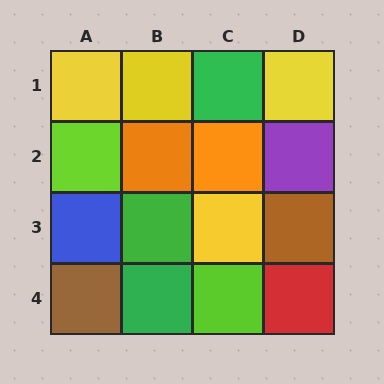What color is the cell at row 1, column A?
Yellow.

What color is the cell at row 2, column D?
Purple.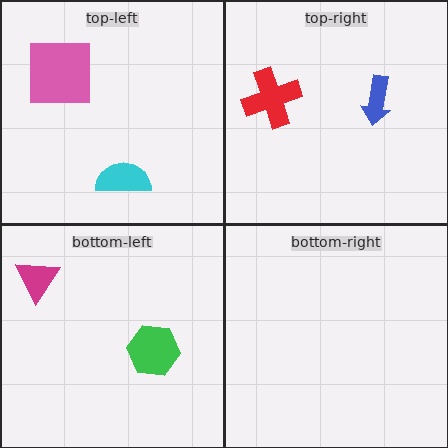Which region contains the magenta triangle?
The bottom-left region.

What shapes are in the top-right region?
The blue arrow, the red cross.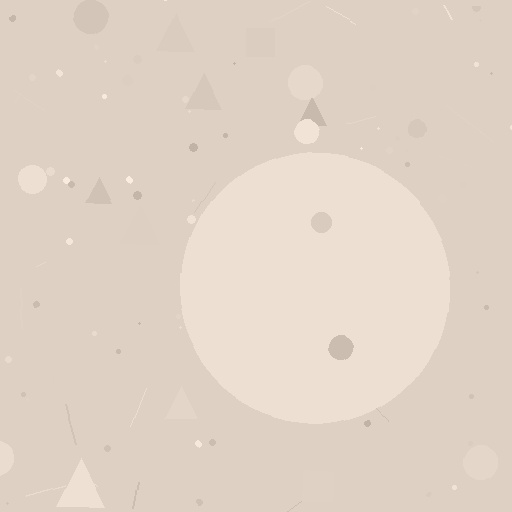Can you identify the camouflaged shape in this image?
The camouflaged shape is a circle.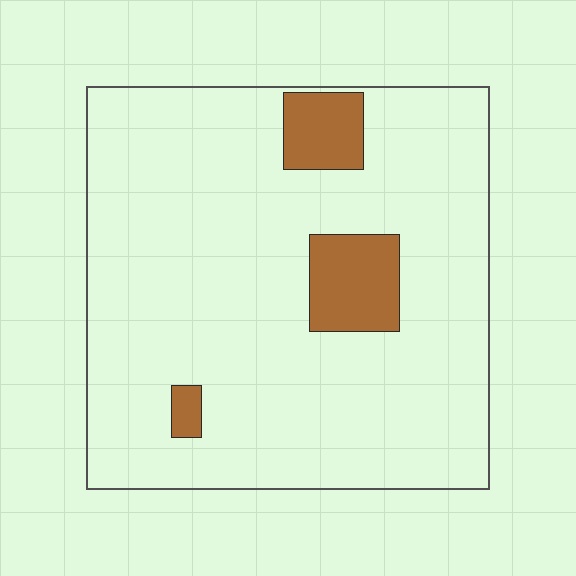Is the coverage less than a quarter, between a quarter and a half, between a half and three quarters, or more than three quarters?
Less than a quarter.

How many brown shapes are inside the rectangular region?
3.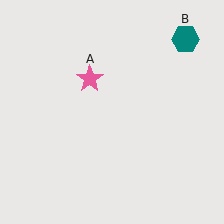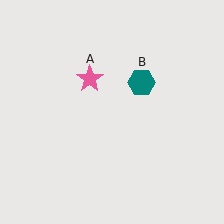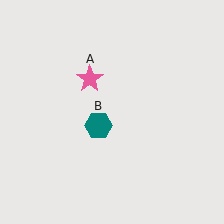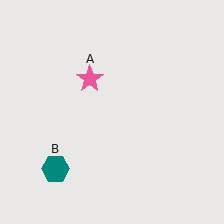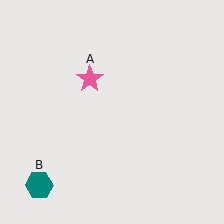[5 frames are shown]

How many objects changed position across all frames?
1 object changed position: teal hexagon (object B).